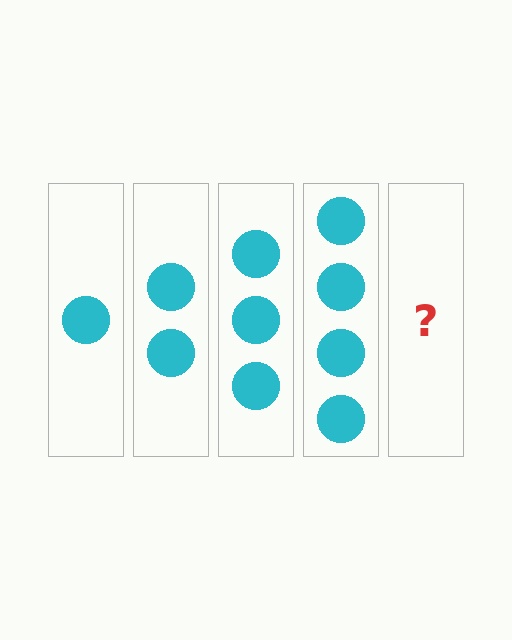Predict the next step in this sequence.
The next step is 5 circles.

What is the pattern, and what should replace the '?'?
The pattern is that each step adds one more circle. The '?' should be 5 circles.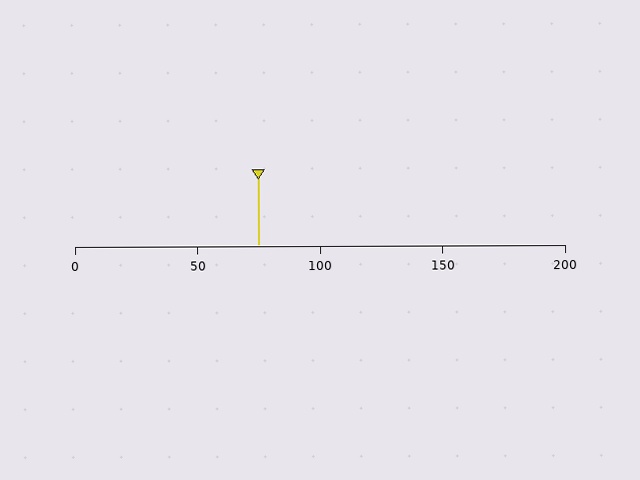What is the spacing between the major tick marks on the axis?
The major ticks are spaced 50 apart.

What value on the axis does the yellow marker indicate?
The marker indicates approximately 75.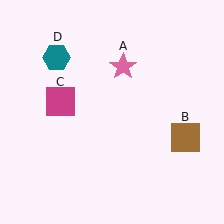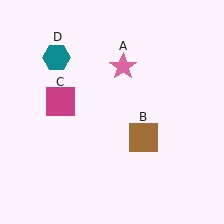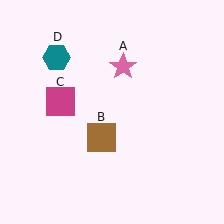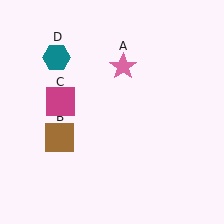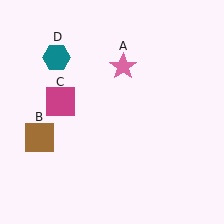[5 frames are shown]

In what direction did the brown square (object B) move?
The brown square (object B) moved left.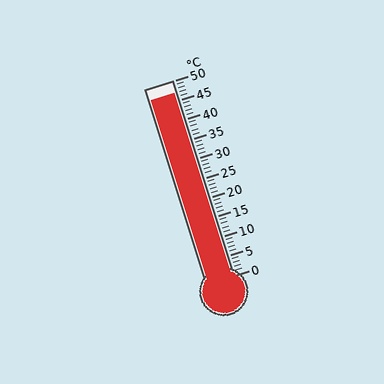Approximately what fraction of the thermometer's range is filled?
The thermometer is filled to approximately 95% of its range.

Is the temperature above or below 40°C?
The temperature is above 40°C.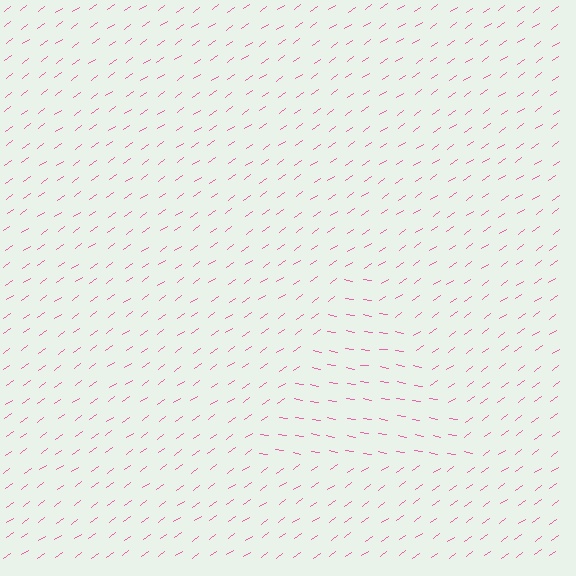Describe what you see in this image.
The image is filled with small pink line segments. A triangle region in the image has lines oriented differently from the surrounding lines, creating a visible texture boundary.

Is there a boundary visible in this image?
Yes, there is a texture boundary formed by a change in line orientation.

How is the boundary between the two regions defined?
The boundary is defined purely by a change in line orientation (approximately 45 degrees difference). All lines are the same color and thickness.